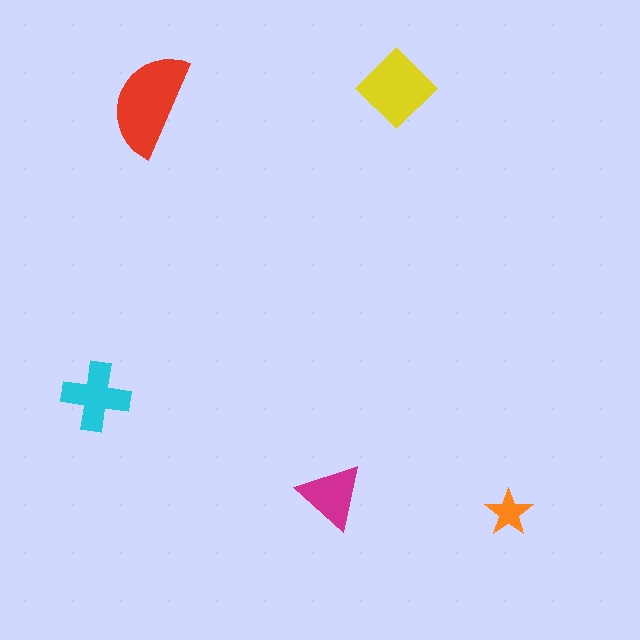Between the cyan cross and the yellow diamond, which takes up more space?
The yellow diamond.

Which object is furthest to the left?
The cyan cross is leftmost.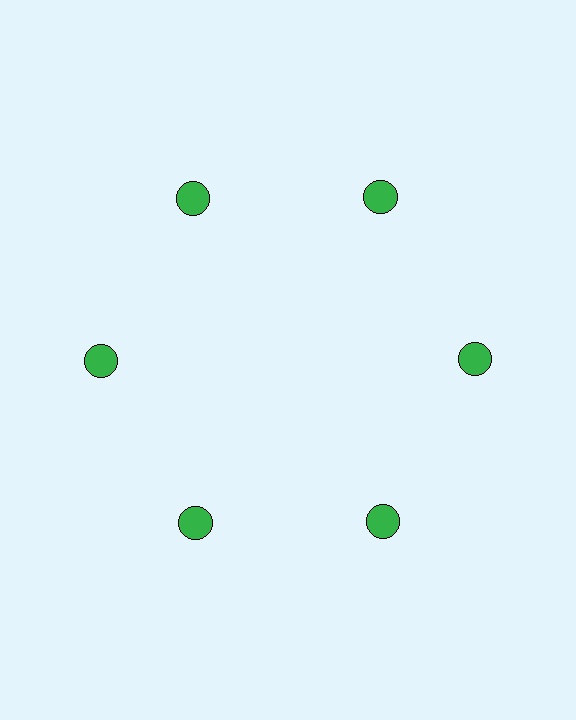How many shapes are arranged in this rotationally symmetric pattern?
There are 6 shapes, arranged in 6 groups of 1.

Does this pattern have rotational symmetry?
Yes, this pattern has 6-fold rotational symmetry. It looks the same after rotating 60 degrees around the center.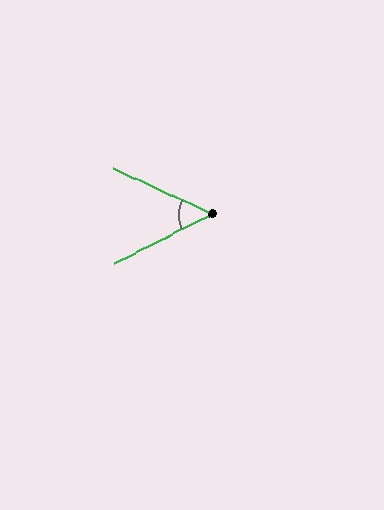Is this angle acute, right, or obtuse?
It is acute.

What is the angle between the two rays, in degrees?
Approximately 52 degrees.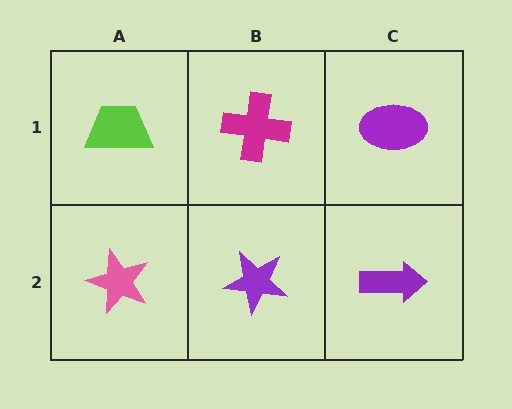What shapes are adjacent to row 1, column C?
A purple arrow (row 2, column C), a magenta cross (row 1, column B).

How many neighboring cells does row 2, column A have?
2.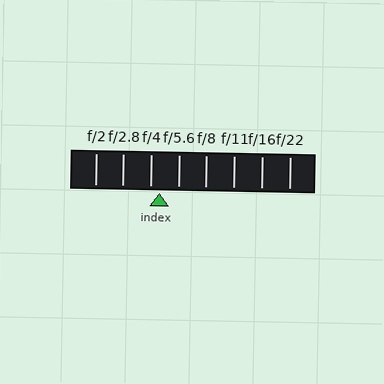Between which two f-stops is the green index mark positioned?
The index mark is between f/4 and f/5.6.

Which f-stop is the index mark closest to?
The index mark is closest to f/4.